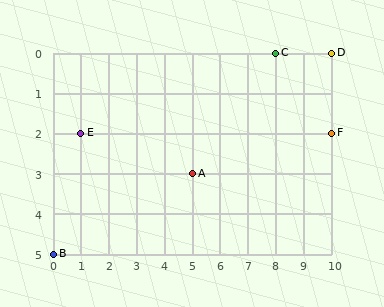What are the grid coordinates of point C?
Point C is at grid coordinates (8, 0).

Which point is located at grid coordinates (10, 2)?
Point F is at (10, 2).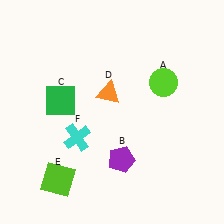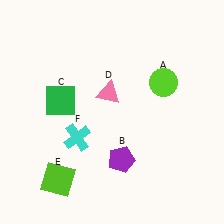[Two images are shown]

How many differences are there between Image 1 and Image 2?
There is 1 difference between the two images.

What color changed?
The triangle (D) changed from orange in Image 1 to pink in Image 2.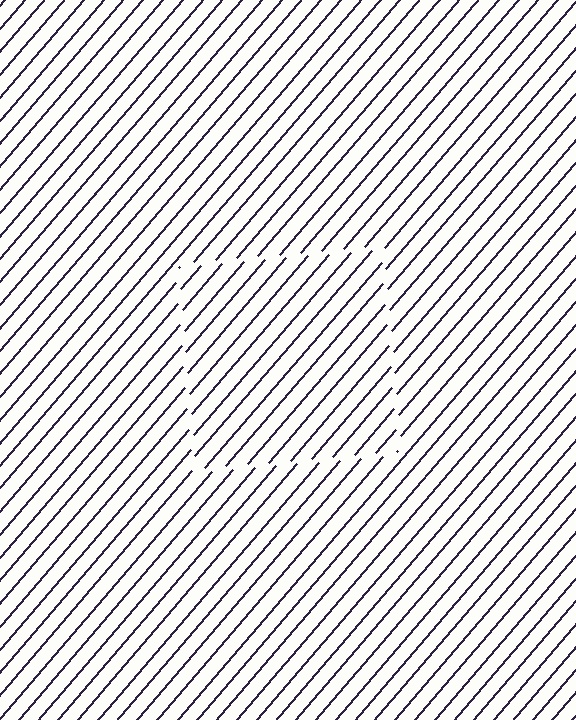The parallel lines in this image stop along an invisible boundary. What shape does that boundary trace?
An illusory square. The interior of the shape contains the same grating, shifted by half a period — the contour is defined by the phase discontinuity where line-ends from the inner and outer gratings abut.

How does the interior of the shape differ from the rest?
The interior of the shape contains the same grating, shifted by half a period — the contour is defined by the phase discontinuity where line-ends from the inner and outer gratings abut.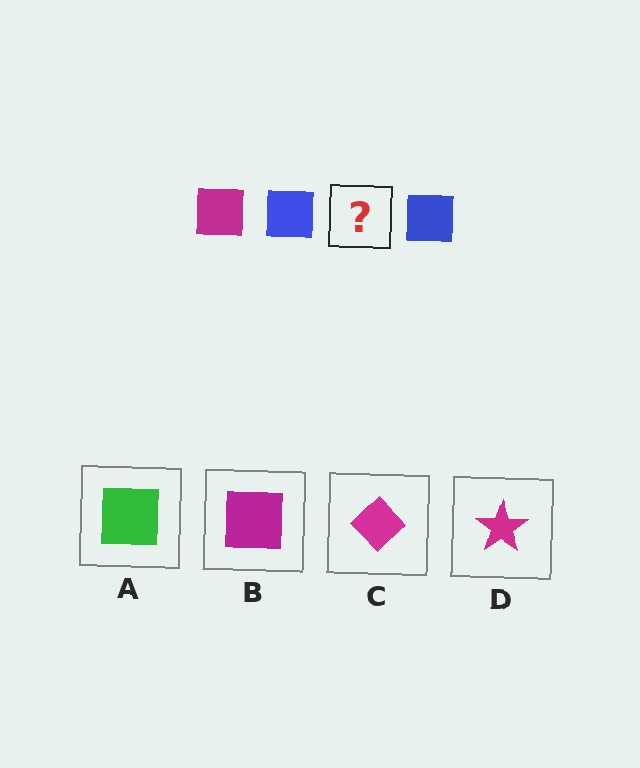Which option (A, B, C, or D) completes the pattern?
B.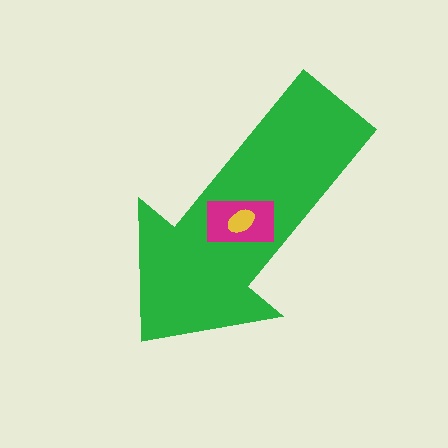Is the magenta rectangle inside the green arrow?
Yes.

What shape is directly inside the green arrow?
The magenta rectangle.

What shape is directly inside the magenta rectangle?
The yellow ellipse.